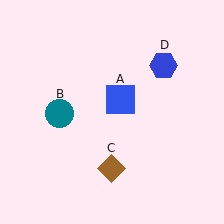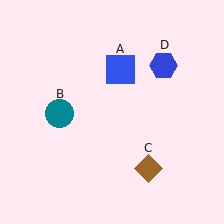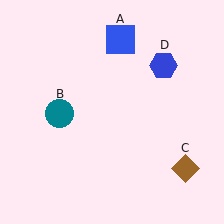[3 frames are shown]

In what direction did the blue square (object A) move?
The blue square (object A) moved up.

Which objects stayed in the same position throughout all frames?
Teal circle (object B) and blue hexagon (object D) remained stationary.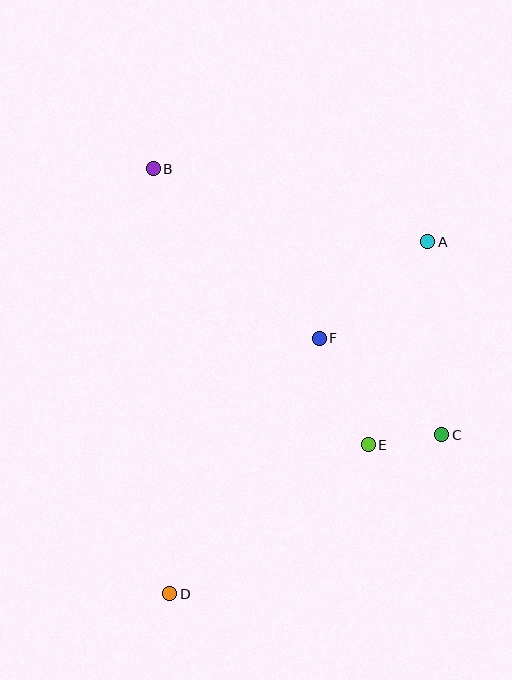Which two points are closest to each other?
Points C and E are closest to each other.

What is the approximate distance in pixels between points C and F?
The distance between C and F is approximately 156 pixels.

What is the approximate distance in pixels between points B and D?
The distance between B and D is approximately 425 pixels.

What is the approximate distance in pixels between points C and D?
The distance between C and D is approximately 315 pixels.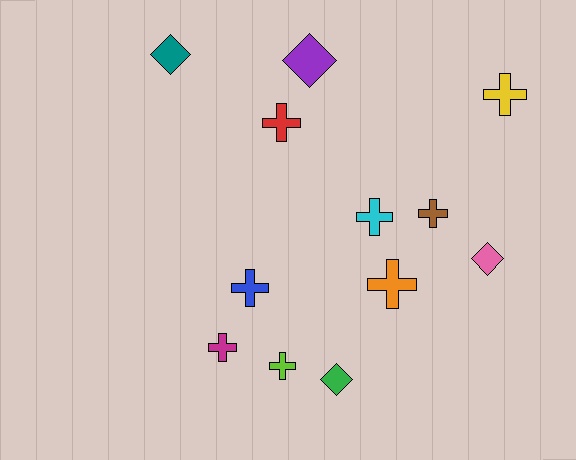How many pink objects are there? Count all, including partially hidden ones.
There is 1 pink object.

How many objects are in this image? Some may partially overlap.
There are 12 objects.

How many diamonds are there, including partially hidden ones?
There are 4 diamonds.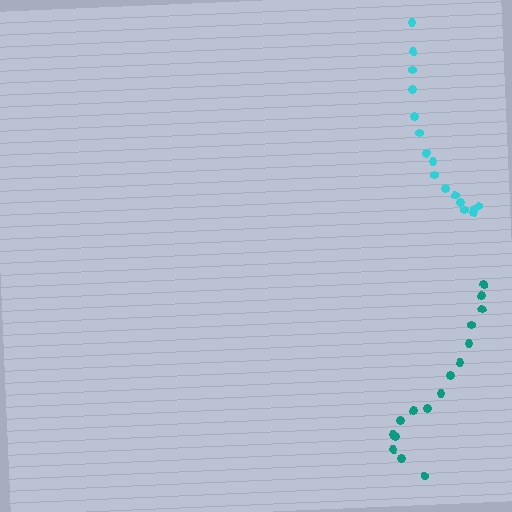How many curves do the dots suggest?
There are 2 distinct paths.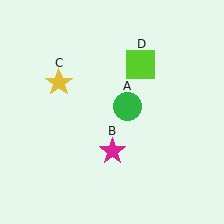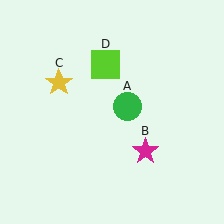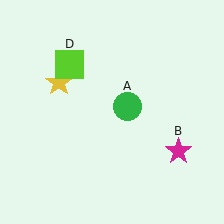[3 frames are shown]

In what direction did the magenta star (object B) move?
The magenta star (object B) moved right.